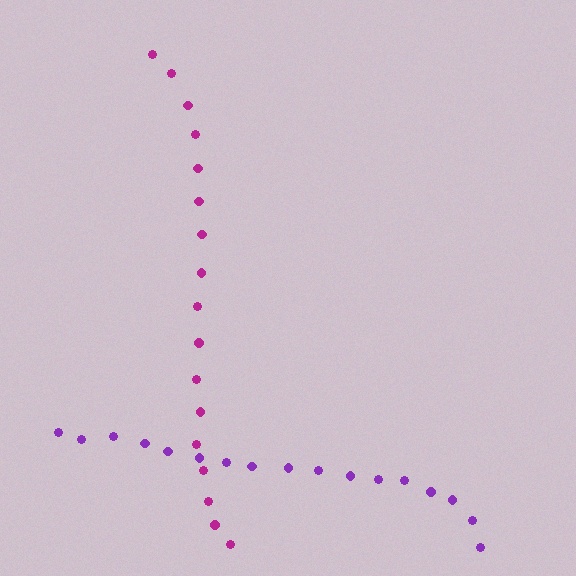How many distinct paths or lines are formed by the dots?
There are 2 distinct paths.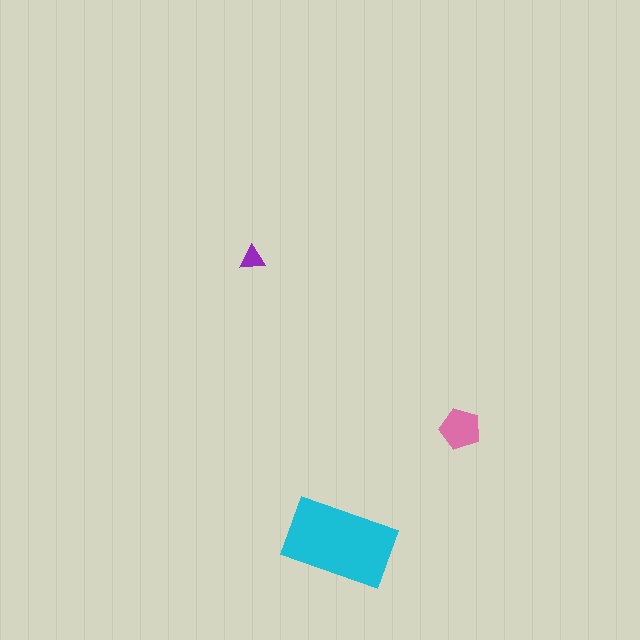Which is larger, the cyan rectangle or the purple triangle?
The cyan rectangle.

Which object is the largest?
The cyan rectangle.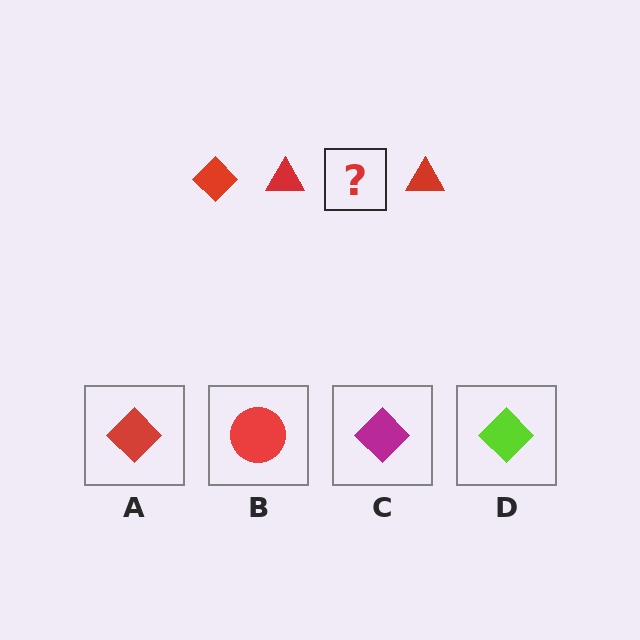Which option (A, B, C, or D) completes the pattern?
A.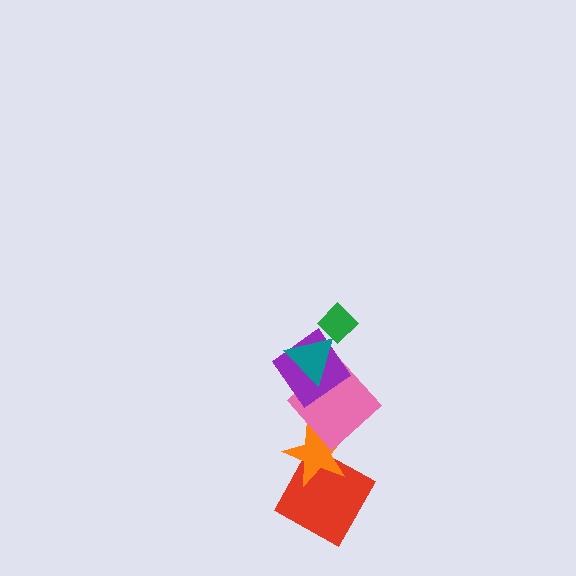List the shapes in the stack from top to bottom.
From top to bottom: the green diamond, the teal triangle, the purple diamond, the pink diamond, the orange star, the red square.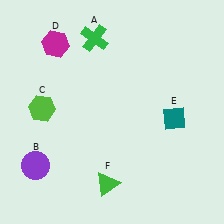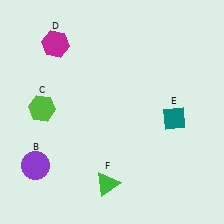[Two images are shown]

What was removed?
The green cross (A) was removed in Image 2.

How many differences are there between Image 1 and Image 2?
There is 1 difference between the two images.